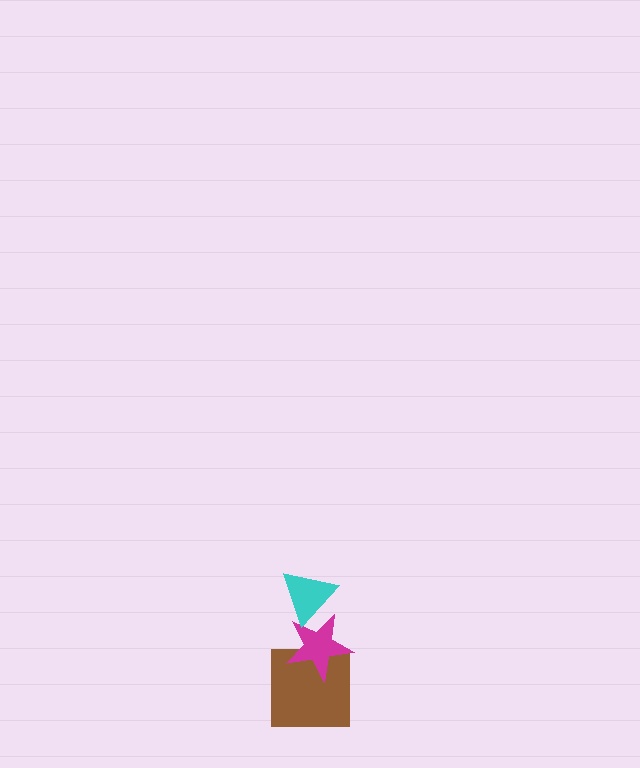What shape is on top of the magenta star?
The cyan triangle is on top of the magenta star.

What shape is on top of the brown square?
The magenta star is on top of the brown square.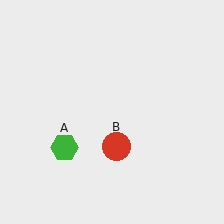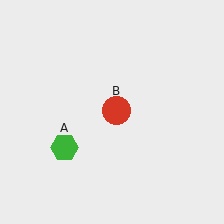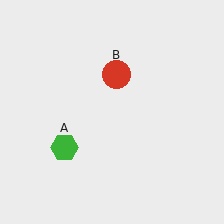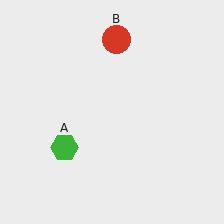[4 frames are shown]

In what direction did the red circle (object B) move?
The red circle (object B) moved up.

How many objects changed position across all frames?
1 object changed position: red circle (object B).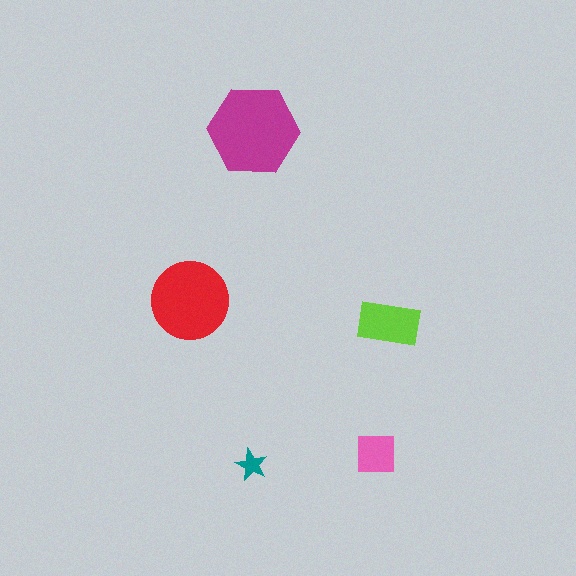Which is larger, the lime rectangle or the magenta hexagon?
The magenta hexagon.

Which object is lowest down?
The teal star is bottommost.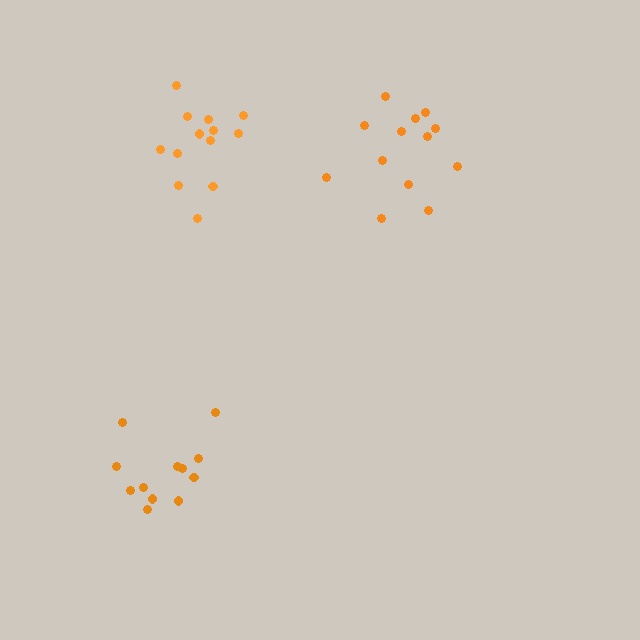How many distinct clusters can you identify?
There are 3 distinct clusters.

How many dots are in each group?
Group 1: 13 dots, Group 2: 12 dots, Group 3: 13 dots (38 total).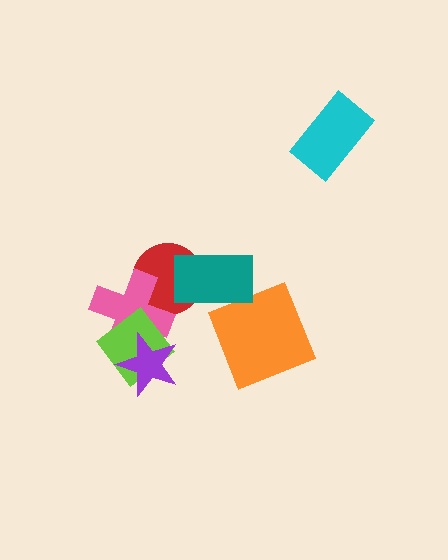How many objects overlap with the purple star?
2 objects overlap with the purple star.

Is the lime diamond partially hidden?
Yes, it is partially covered by another shape.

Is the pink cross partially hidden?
Yes, it is partially covered by another shape.